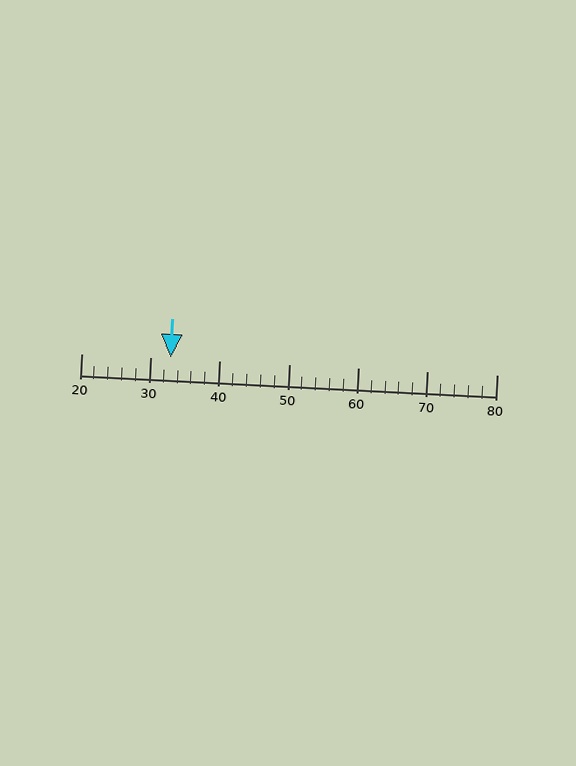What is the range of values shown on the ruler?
The ruler shows values from 20 to 80.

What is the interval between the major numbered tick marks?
The major tick marks are spaced 10 units apart.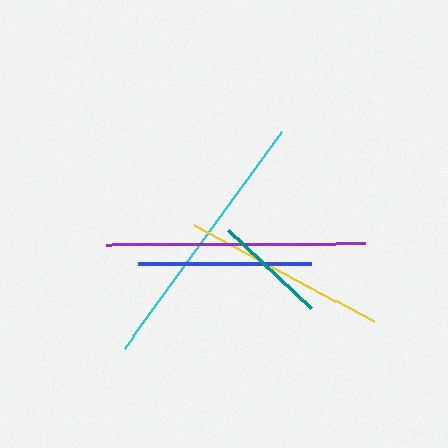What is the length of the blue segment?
The blue segment is approximately 173 pixels long.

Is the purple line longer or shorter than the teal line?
The purple line is longer than the teal line.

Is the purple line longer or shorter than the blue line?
The purple line is longer than the blue line.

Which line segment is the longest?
The cyan line is the longest at approximately 269 pixels.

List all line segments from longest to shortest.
From longest to shortest: cyan, purple, yellow, blue, teal.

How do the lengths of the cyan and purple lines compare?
The cyan and purple lines are approximately the same length.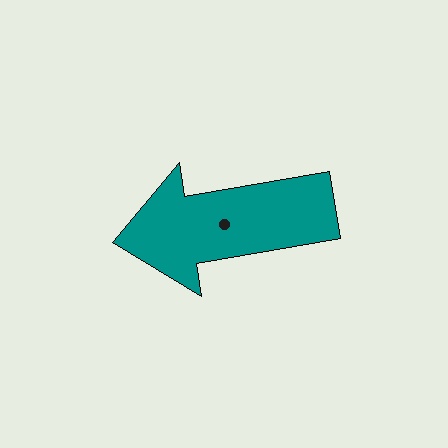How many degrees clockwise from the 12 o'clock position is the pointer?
Approximately 260 degrees.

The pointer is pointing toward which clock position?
Roughly 9 o'clock.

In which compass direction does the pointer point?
West.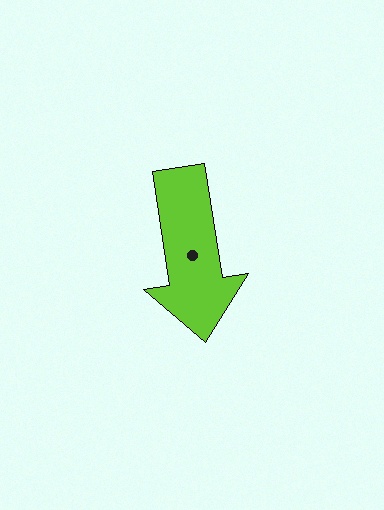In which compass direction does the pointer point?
South.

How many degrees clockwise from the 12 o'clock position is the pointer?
Approximately 171 degrees.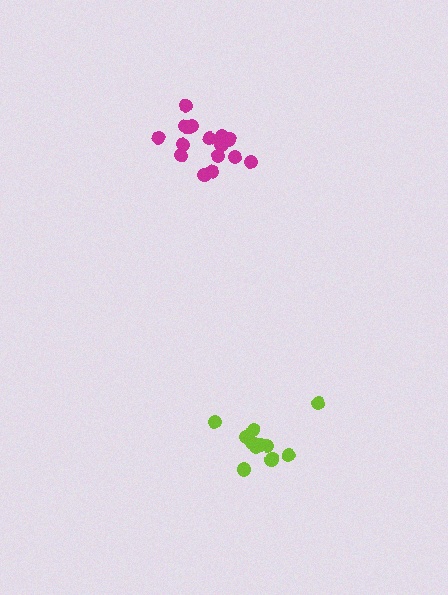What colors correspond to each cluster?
The clusters are colored: magenta, lime.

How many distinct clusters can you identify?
There are 2 distinct clusters.